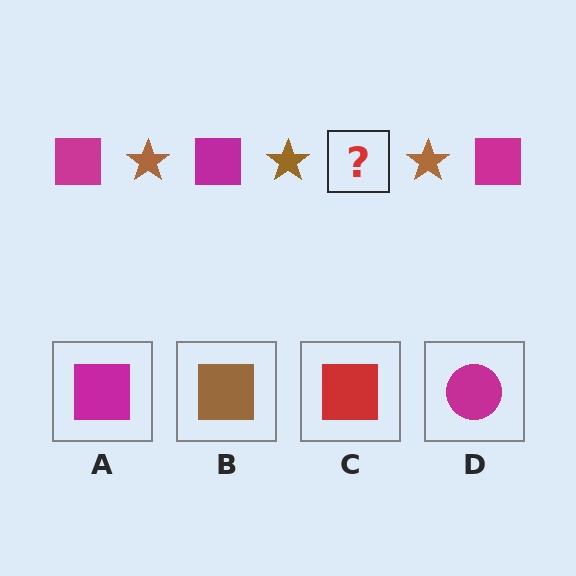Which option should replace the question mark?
Option A.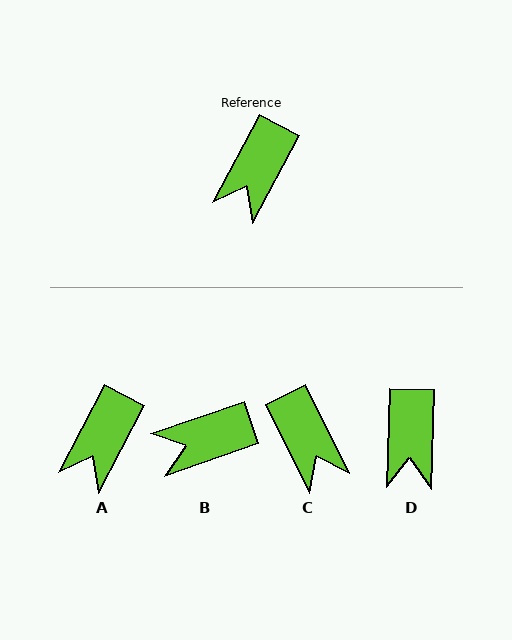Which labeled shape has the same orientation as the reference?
A.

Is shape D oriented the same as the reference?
No, it is off by about 26 degrees.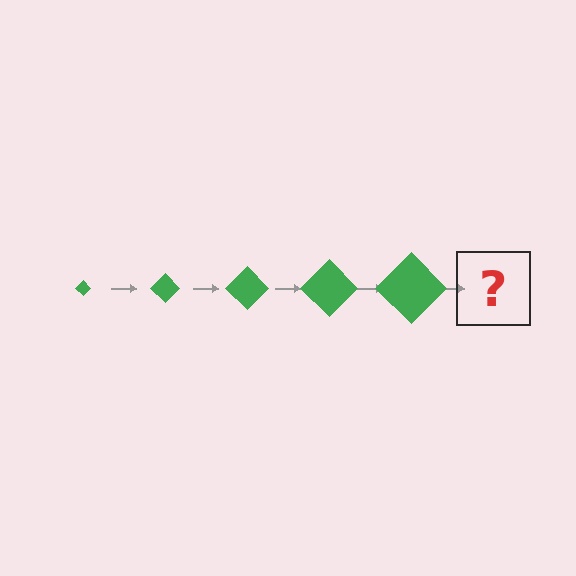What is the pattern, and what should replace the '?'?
The pattern is that the diamond gets progressively larger each step. The '?' should be a green diamond, larger than the previous one.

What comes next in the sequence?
The next element should be a green diamond, larger than the previous one.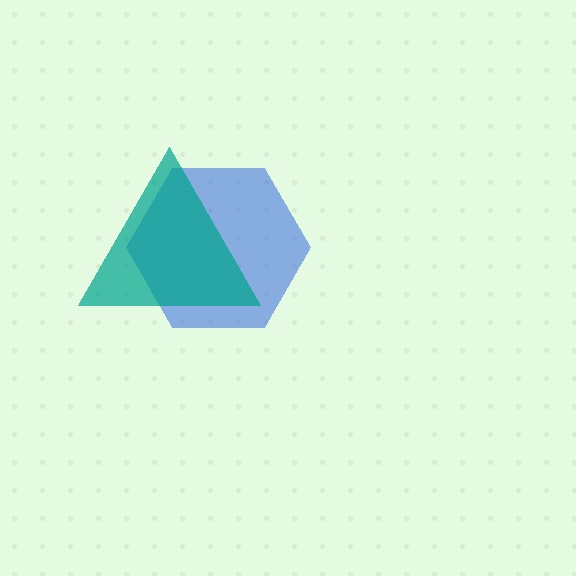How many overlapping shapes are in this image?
There are 2 overlapping shapes in the image.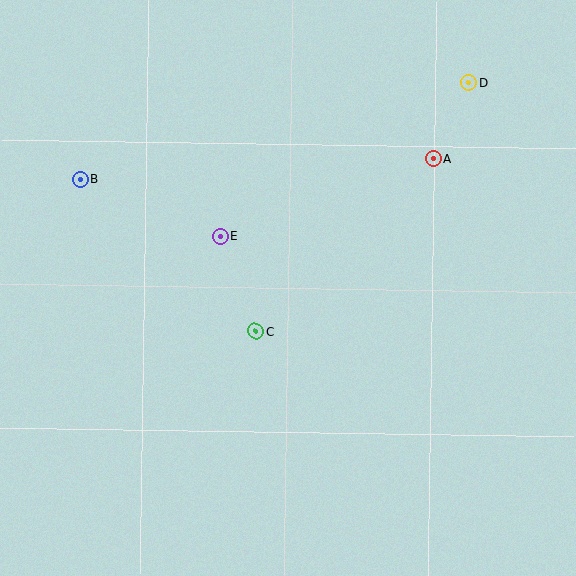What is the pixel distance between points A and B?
The distance between A and B is 354 pixels.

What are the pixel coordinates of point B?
Point B is at (80, 179).